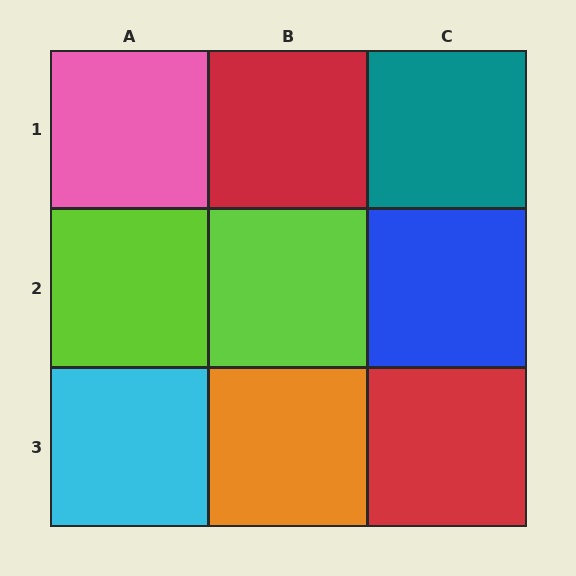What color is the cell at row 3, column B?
Orange.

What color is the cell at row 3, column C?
Red.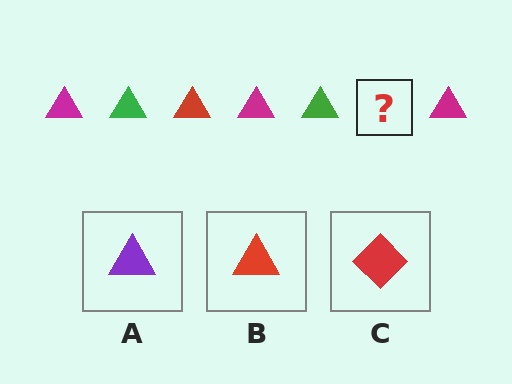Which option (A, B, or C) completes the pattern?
B.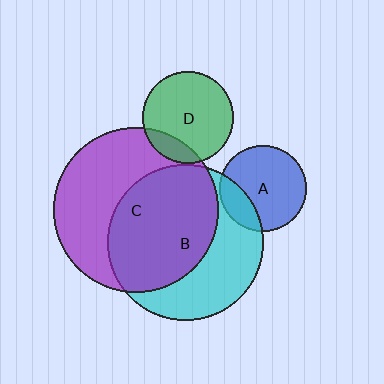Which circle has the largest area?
Circle C (purple).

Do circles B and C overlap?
Yes.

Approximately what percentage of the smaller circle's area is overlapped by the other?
Approximately 55%.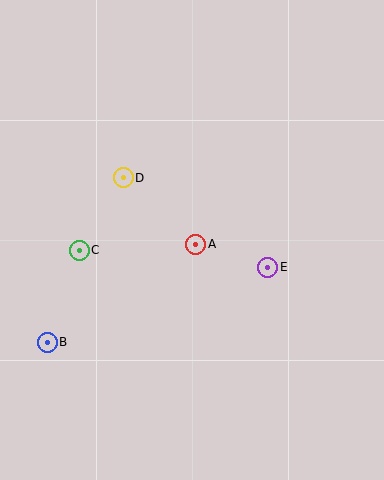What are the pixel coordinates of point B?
Point B is at (47, 342).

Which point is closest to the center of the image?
Point A at (196, 244) is closest to the center.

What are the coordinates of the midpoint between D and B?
The midpoint between D and B is at (85, 260).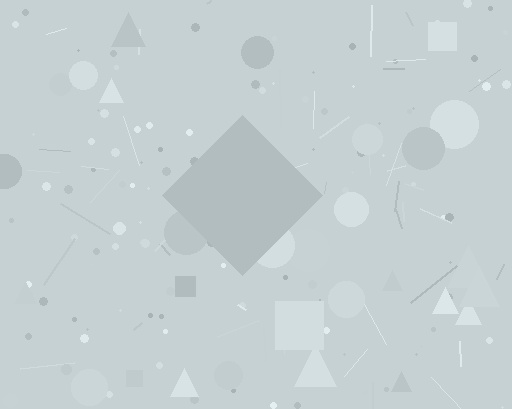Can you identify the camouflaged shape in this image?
The camouflaged shape is a diamond.